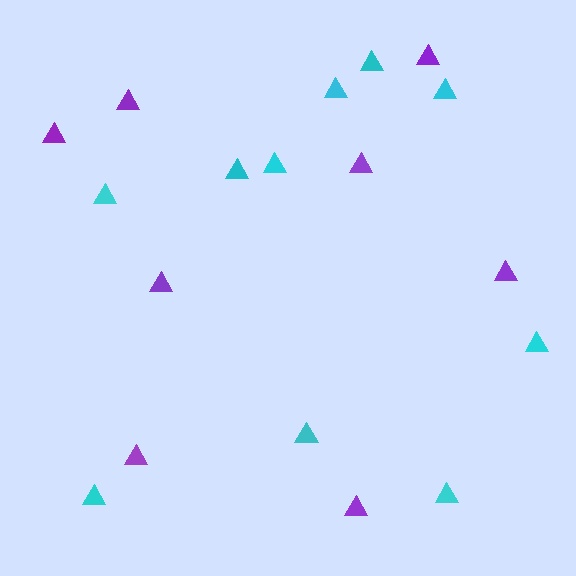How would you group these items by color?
There are 2 groups: one group of purple triangles (8) and one group of cyan triangles (10).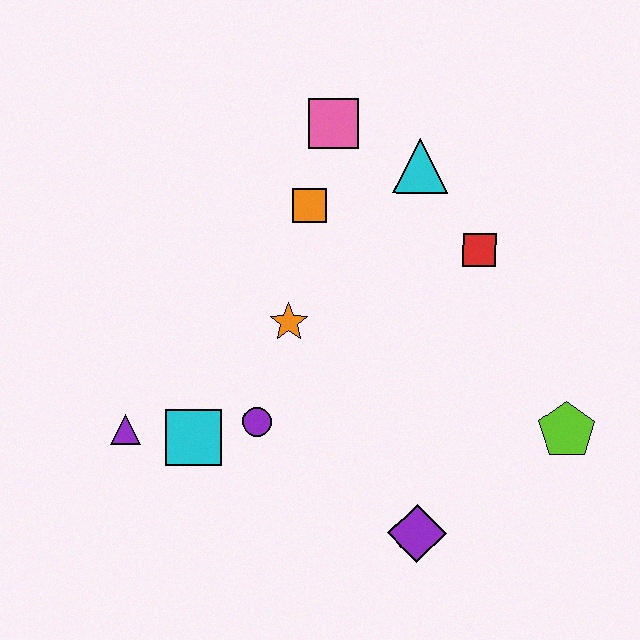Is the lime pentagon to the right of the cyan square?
Yes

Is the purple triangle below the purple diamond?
No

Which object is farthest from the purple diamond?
The pink square is farthest from the purple diamond.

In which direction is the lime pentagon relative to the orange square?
The lime pentagon is to the right of the orange square.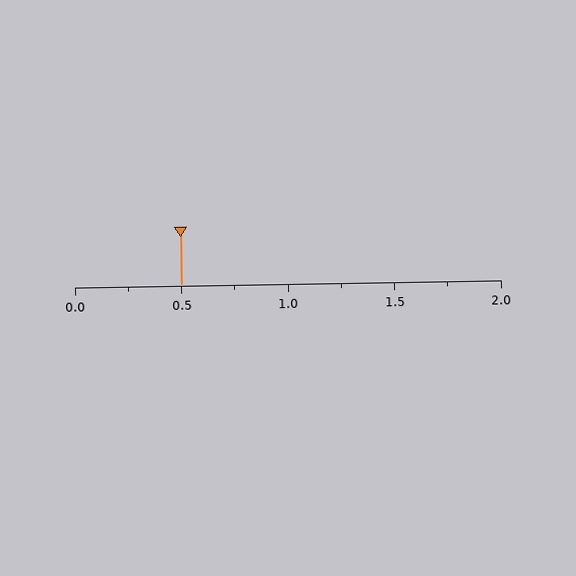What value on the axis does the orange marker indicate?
The marker indicates approximately 0.5.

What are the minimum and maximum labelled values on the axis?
The axis runs from 0.0 to 2.0.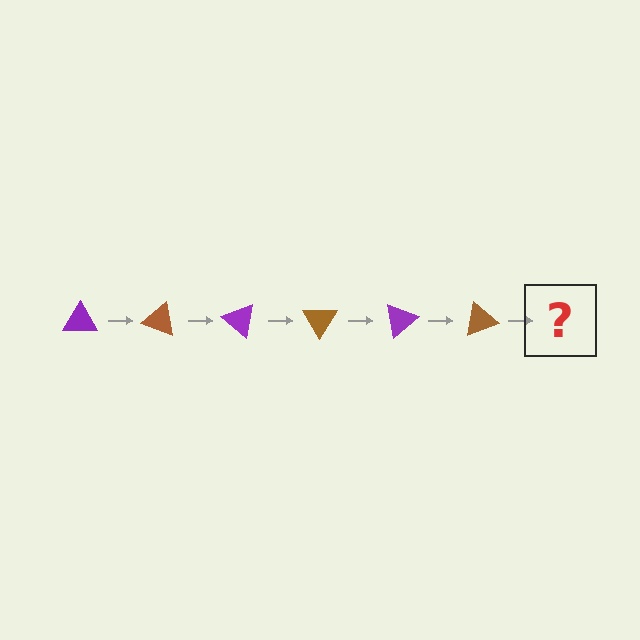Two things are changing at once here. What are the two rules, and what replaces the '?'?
The two rules are that it rotates 20 degrees each step and the color cycles through purple and brown. The '?' should be a purple triangle, rotated 120 degrees from the start.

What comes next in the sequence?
The next element should be a purple triangle, rotated 120 degrees from the start.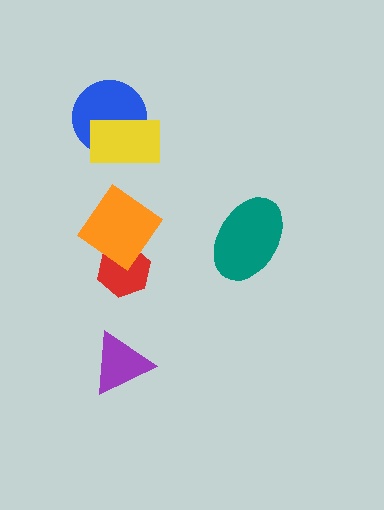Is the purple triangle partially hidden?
No, no other shape covers it.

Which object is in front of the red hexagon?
The orange diamond is in front of the red hexagon.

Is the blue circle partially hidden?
Yes, it is partially covered by another shape.